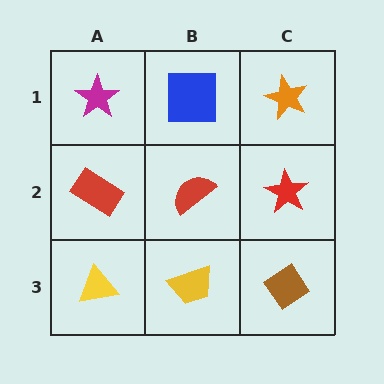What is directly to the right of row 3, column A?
A yellow trapezoid.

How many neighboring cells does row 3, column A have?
2.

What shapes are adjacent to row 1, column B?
A red semicircle (row 2, column B), a magenta star (row 1, column A), an orange star (row 1, column C).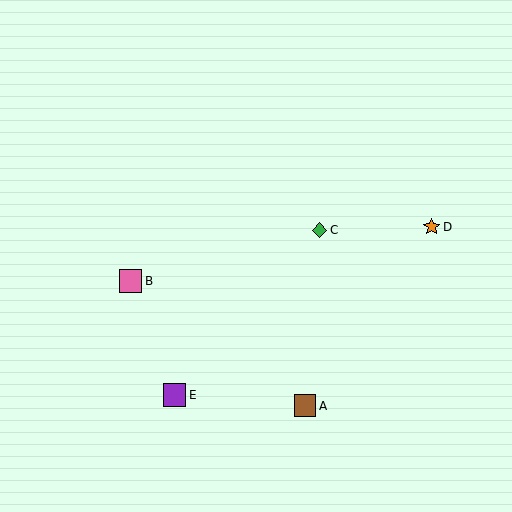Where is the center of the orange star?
The center of the orange star is at (432, 227).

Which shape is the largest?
The pink square (labeled B) is the largest.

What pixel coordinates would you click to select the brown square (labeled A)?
Click at (305, 406) to select the brown square A.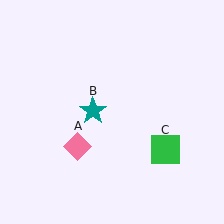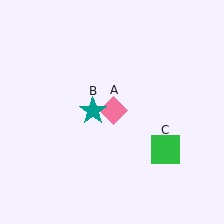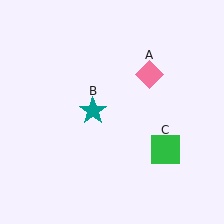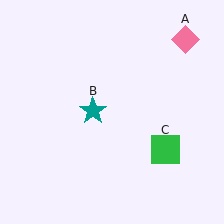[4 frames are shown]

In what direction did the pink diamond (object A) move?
The pink diamond (object A) moved up and to the right.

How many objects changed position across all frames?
1 object changed position: pink diamond (object A).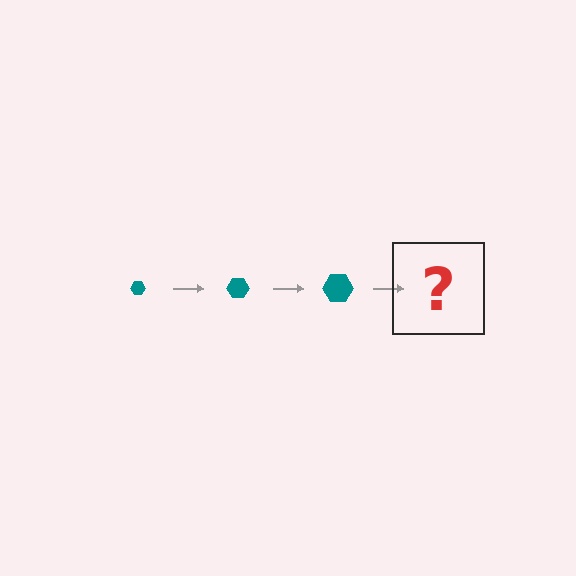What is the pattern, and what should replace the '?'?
The pattern is that the hexagon gets progressively larger each step. The '?' should be a teal hexagon, larger than the previous one.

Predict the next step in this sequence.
The next step is a teal hexagon, larger than the previous one.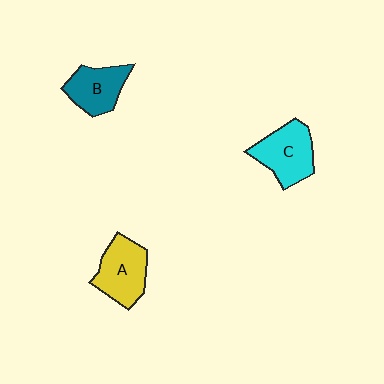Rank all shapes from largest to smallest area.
From largest to smallest: C (cyan), A (yellow), B (teal).